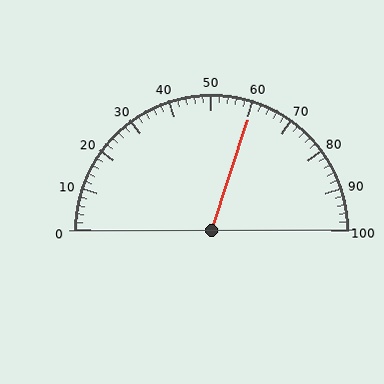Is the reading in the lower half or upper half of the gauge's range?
The reading is in the upper half of the range (0 to 100).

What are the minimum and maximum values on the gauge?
The gauge ranges from 0 to 100.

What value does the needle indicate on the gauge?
The needle indicates approximately 60.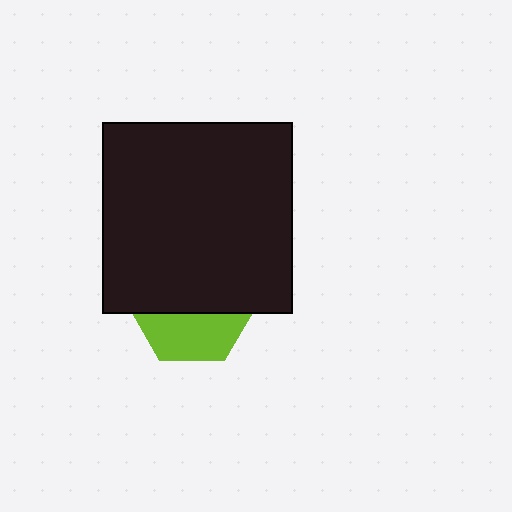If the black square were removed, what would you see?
You would see the complete lime hexagon.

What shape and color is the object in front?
The object in front is a black square.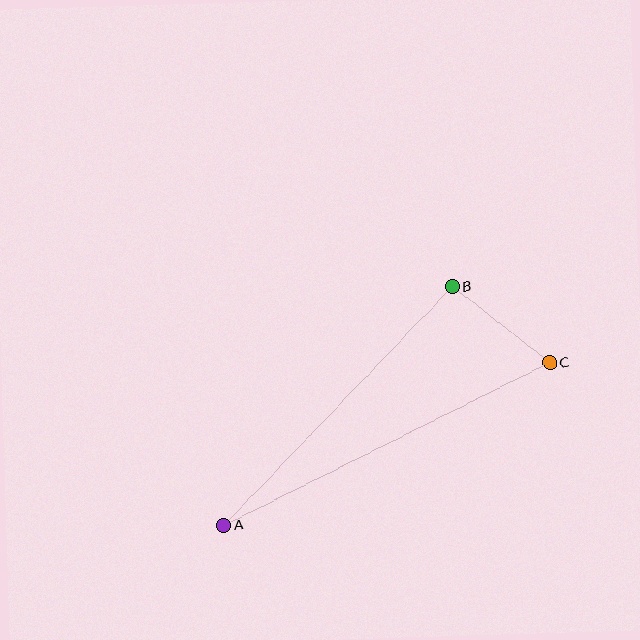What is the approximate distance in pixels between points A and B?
The distance between A and B is approximately 330 pixels.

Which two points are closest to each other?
Points B and C are closest to each other.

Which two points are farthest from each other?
Points A and C are farthest from each other.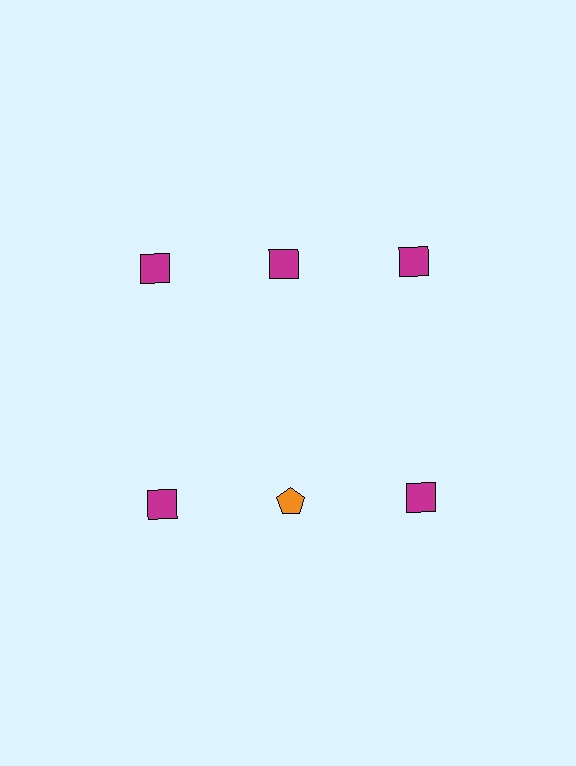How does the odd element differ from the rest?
It differs in both color (orange instead of magenta) and shape (pentagon instead of square).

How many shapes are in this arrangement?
There are 6 shapes arranged in a grid pattern.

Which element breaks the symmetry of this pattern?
The orange pentagon in the second row, second from left column breaks the symmetry. All other shapes are magenta squares.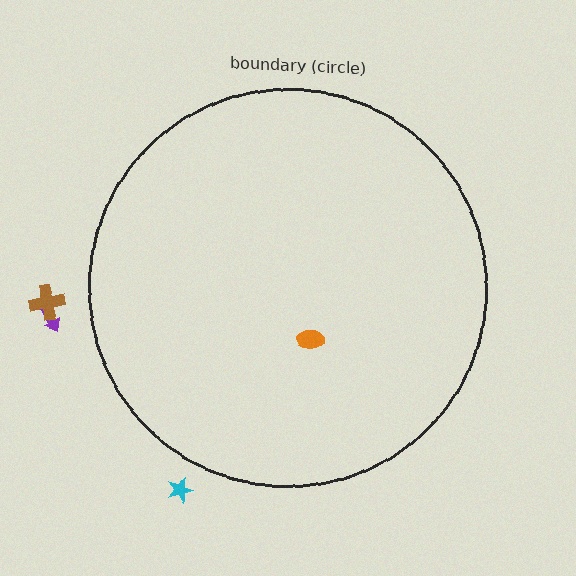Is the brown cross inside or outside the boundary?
Outside.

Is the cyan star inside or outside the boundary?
Outside.